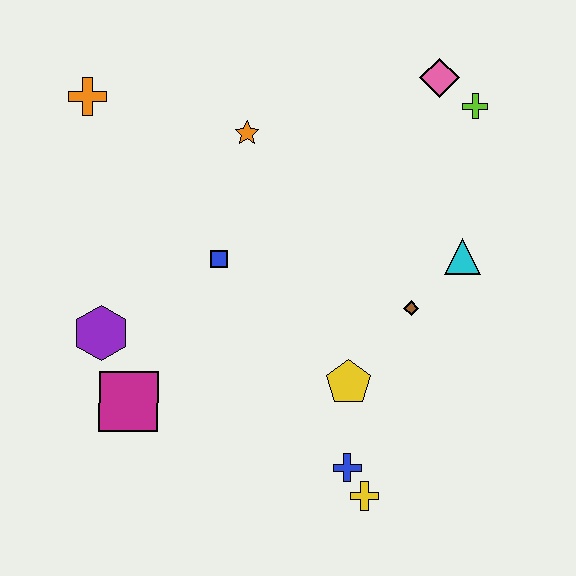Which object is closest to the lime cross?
The pink diamond is closest to the lime cross.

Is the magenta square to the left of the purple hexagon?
No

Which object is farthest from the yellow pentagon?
The orange cross is farthest from the yellow pentagon.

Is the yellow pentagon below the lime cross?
Yes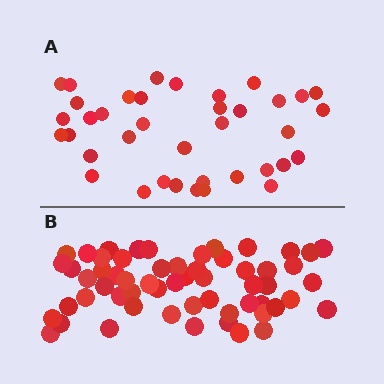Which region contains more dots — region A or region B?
Region B (the bottom region) has more dots.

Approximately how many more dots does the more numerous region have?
Region B has approximately 20 more dots than region A.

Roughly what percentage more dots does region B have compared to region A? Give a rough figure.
About 55% more.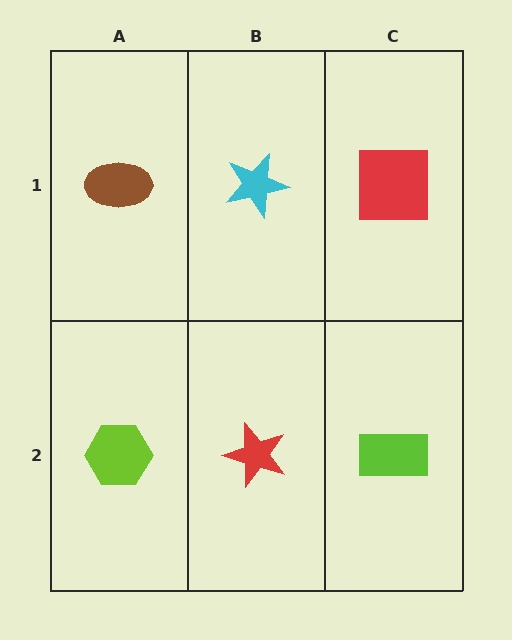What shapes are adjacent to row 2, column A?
A brown ellipse (row 1, column A), a red star (row 2, column B).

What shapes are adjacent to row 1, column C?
A lime rectangle (row 2, column C), a cyan star (row 1, column B).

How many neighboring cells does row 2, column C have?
2.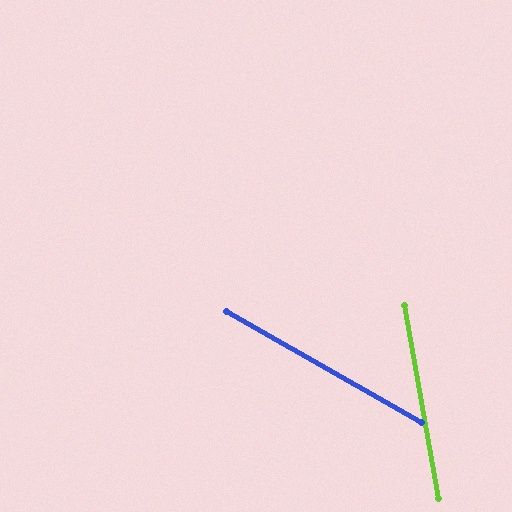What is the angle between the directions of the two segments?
Approximately 50 degrees.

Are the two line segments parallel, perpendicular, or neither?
Neither parallel nor perpendicular — they differ by about 50°.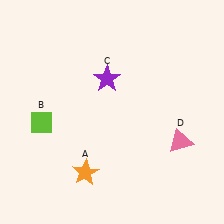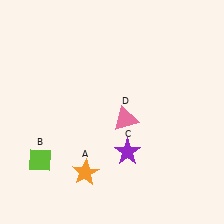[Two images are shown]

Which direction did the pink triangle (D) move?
The pink triangle (D) moved left.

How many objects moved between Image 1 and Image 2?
3 objects moved between the two images.